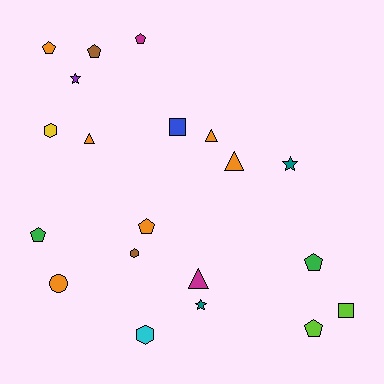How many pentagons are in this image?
There are 7 pentagons.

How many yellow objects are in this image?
There is 1 yellow object.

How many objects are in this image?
There are 20 objects.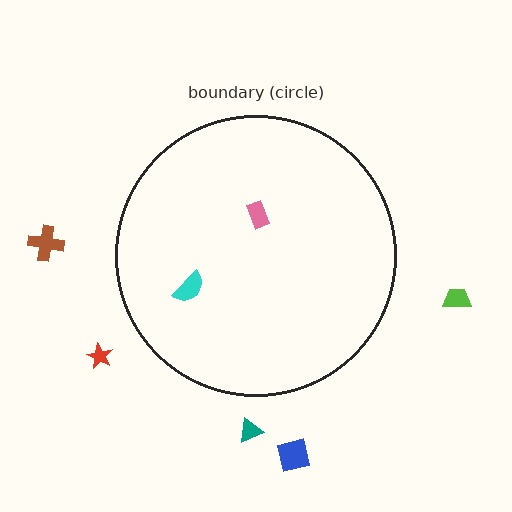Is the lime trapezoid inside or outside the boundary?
Outside.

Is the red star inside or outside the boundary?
Outside.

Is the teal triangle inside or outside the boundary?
Outside.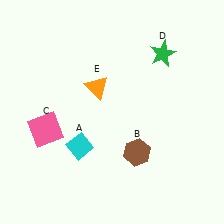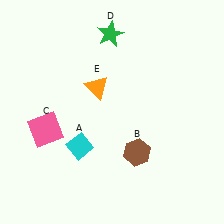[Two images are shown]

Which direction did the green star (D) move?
The green star (D) moved left.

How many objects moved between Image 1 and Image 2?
1 object moved between the two images.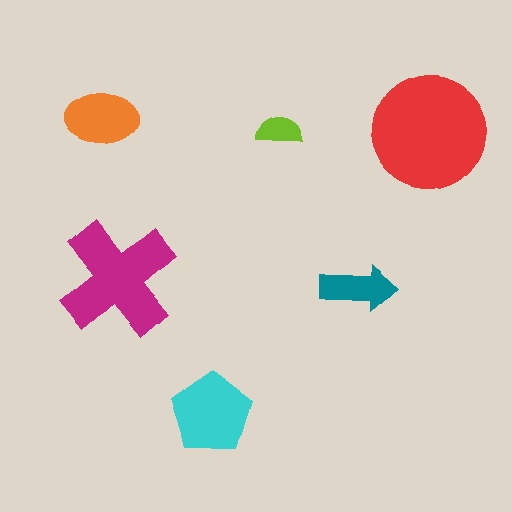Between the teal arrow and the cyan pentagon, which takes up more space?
The cyan pentagon.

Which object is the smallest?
The lime semicircle.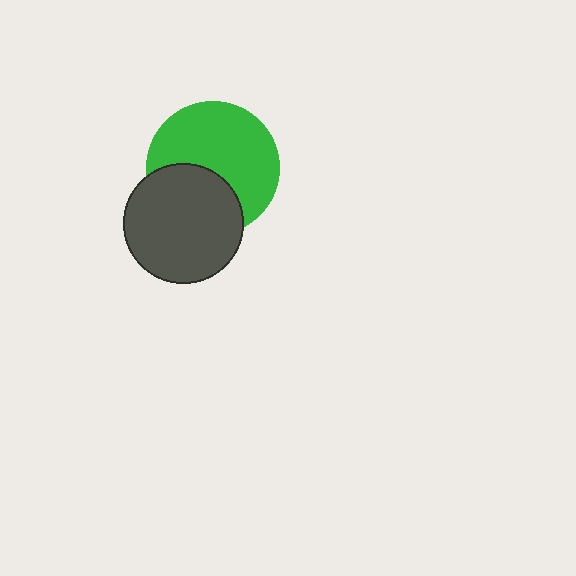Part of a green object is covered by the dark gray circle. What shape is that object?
It is a circle.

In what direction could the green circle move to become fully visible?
The green circle could move up. That would shift it out from behind the dark gray circle entirely.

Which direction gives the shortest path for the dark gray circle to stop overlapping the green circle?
Moving down gives the shortest separation.